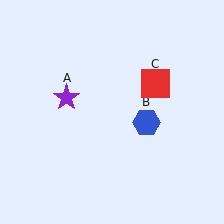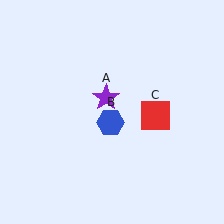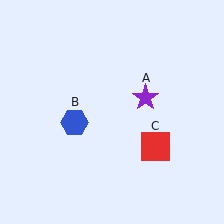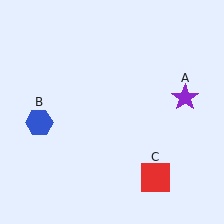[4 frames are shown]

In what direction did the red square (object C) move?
The red square (object C) moved down.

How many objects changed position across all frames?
3 objects changed position: purple star (object A), blue hexagon (object B), red square (object C).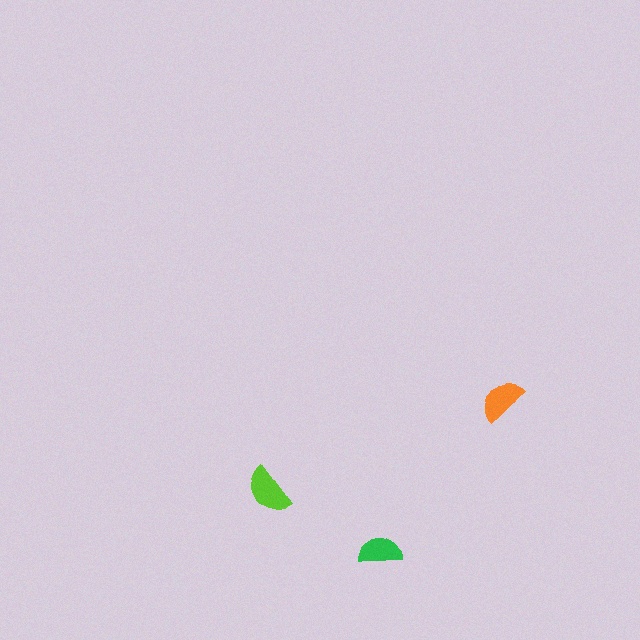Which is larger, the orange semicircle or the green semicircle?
The orange one.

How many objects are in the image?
There are 3 objects in the image.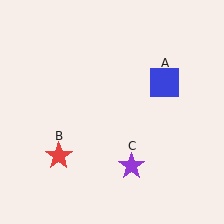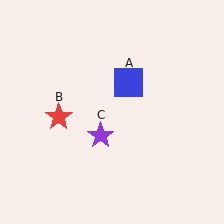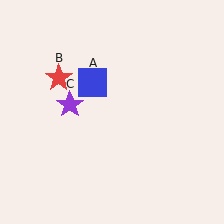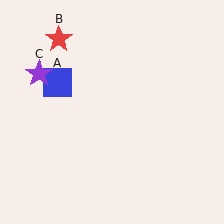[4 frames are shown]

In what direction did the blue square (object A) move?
The blue square (object A) moved left.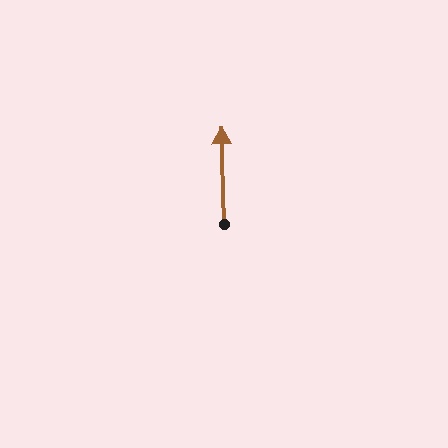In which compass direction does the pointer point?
North.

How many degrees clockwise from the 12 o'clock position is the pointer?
Approximately 358 degrees.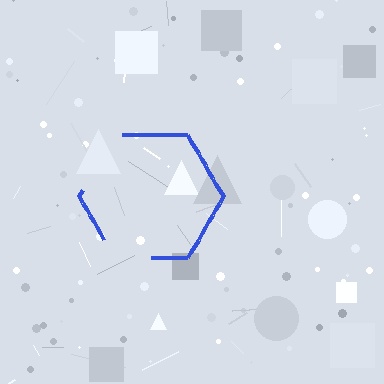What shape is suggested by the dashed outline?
The dashed outline suggests a hexagon.